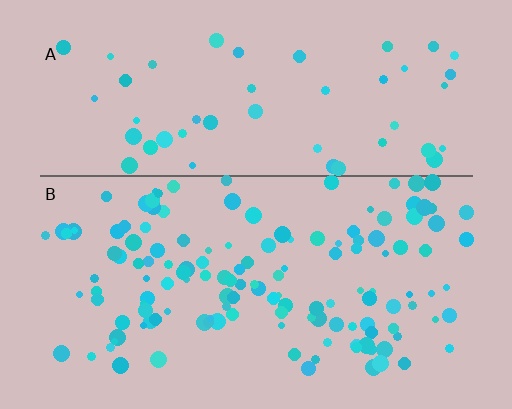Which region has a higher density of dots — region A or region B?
B (the bottom).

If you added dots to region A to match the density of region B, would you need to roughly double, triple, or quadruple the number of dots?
Approximately triple.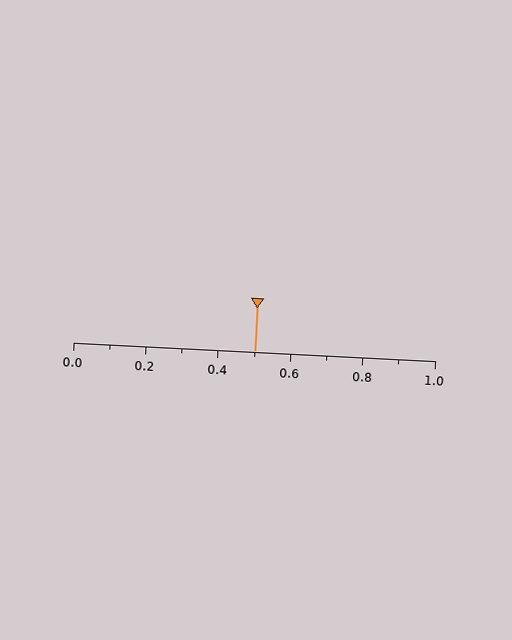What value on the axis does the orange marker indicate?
The marker indicates approximately 0.5.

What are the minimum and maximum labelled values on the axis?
The axis runs from 0.0 to 1.0.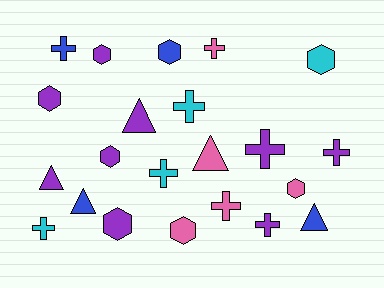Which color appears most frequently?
Purple, with 9 objects.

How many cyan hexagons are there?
There is 1 cyan hexagon.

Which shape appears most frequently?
Cross, with 9 objects.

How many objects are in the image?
There are 22 objects.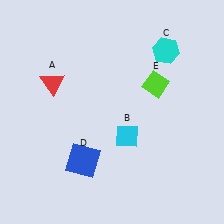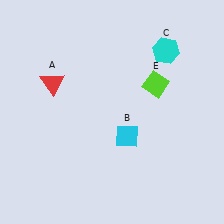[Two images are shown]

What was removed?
The blue square (D) was removed in Image 2.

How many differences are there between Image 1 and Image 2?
There is 1 difference between the two images.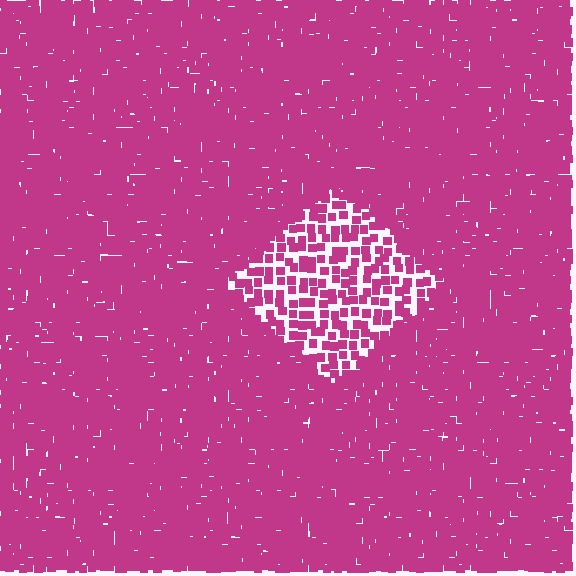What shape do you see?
I see a diamond.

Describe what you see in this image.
The image contains small magenta elements arranged at two different densities. A diamond-shaped region is visible where the elements are less densely packed than the surrounding area.